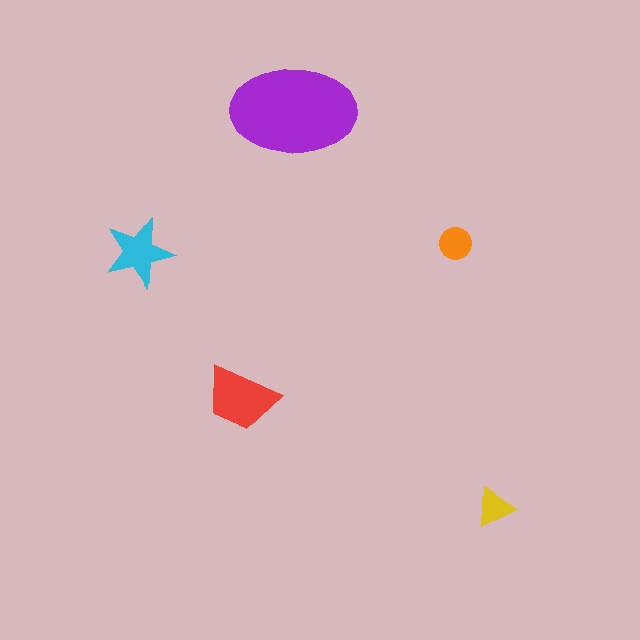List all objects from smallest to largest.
The yellow triangle, the orange circle, the cyan star, the red trapezoid, the purple ellipse.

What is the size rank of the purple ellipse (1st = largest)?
1st.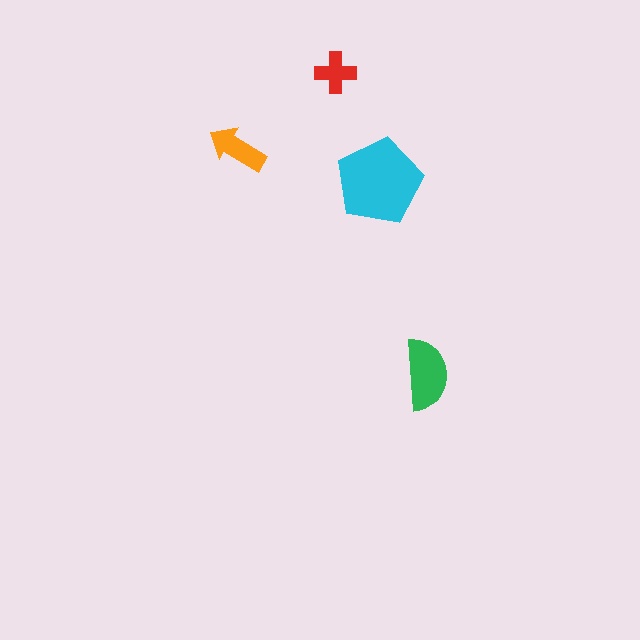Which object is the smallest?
The red cross.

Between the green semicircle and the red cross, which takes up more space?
The green semicircle.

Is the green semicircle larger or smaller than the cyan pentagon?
Smaller.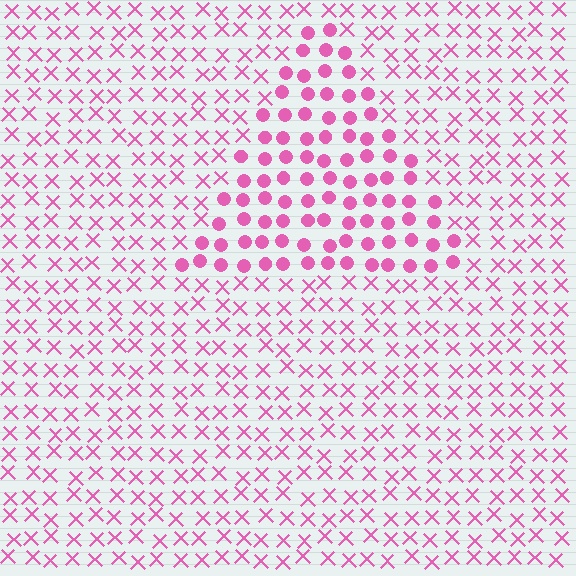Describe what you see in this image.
The image is filled with small pink elements arranged in a uniform grid. A triangle-shaped region contains circles, while the surrounding area contains X marks. The boundary is defined purely by the change in element shape.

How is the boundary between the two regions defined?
The boundary is defined by a change in element shape: circles inside vs. X marks outside. All elements share the same color and spacing.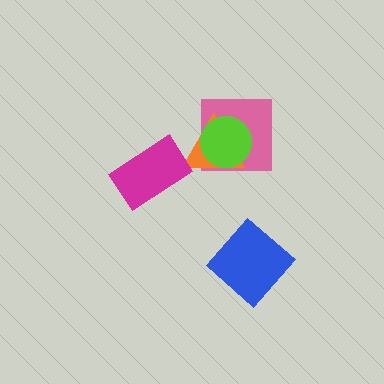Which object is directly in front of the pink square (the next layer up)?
The orange triangle is directly in front of the pink square.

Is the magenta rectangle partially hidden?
No, no other shape covers it.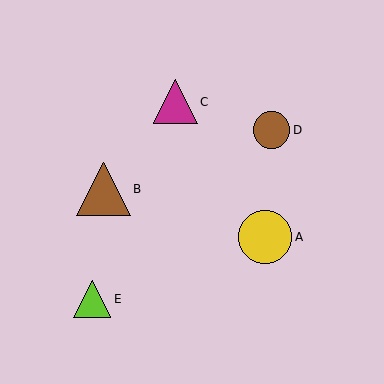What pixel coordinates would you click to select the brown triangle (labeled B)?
Click at (103, 189) to select the brown triangle B.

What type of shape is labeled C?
Shape C is a magenta triangle.